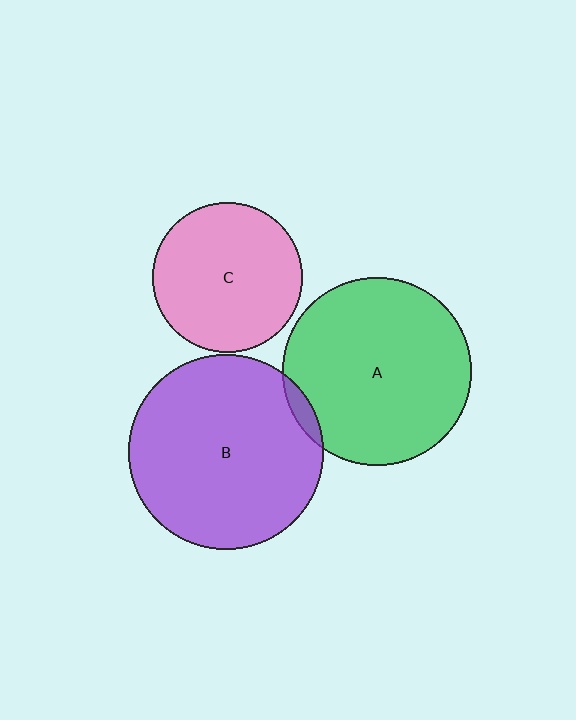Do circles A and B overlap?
Yes.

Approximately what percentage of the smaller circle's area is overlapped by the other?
Approximately 5%.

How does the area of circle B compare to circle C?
Approximately 1.7 times.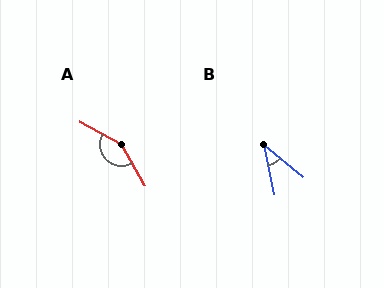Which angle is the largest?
A, at approximately 147 degrees.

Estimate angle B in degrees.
Approximately 38 degrees.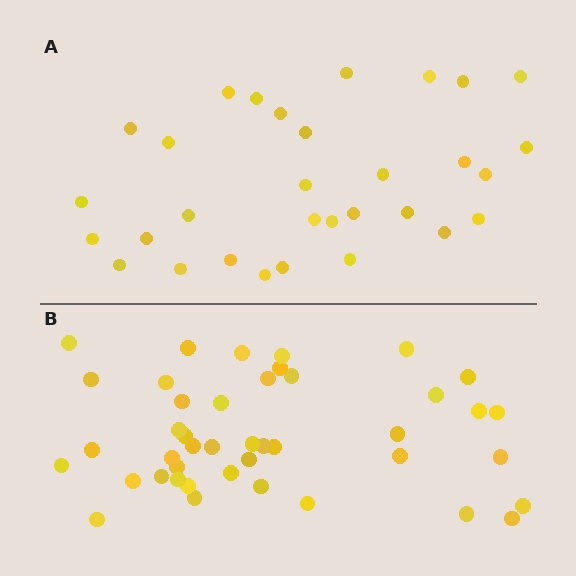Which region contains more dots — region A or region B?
Region B (the bottom region) has more dots.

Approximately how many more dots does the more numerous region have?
Region B has roughly 12 or so more dots than region A.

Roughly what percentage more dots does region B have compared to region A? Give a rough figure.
About 40% more.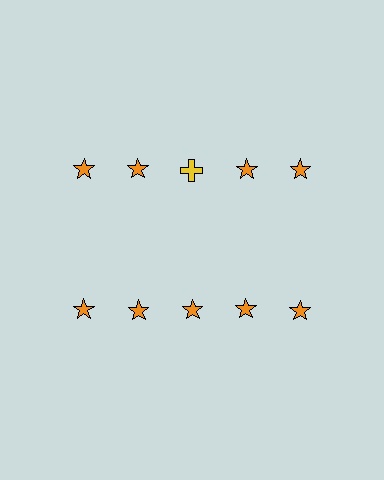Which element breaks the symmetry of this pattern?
The yellow cross in the top row, center column breaks the symmetry. All other shapes are orange stars.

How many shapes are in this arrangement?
There are 10 shapes arranged in a grid pattern.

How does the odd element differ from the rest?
It differs in both color (yellow instead of orange) and shape (cross instead of star).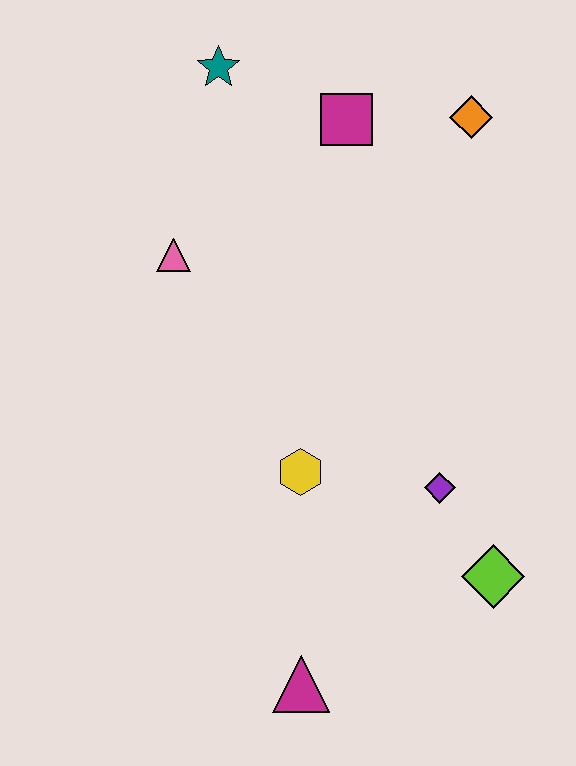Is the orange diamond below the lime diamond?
No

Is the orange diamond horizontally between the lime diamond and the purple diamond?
Yes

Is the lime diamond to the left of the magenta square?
No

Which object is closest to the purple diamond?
The lime diamond is closest to the purple diamond.